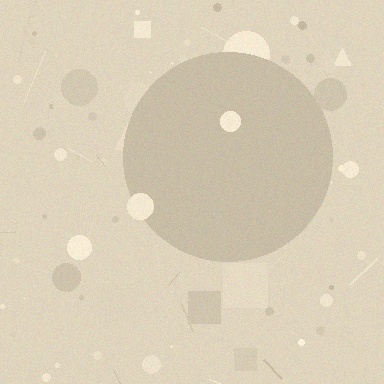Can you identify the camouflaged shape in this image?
The camouflaged shape is a circle.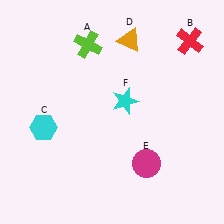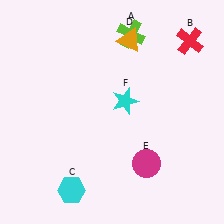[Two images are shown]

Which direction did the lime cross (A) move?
The lime cross (A) moved right.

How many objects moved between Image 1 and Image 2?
2 objects moved between the two images.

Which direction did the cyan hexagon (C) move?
The cyan hexagon (C) moved down.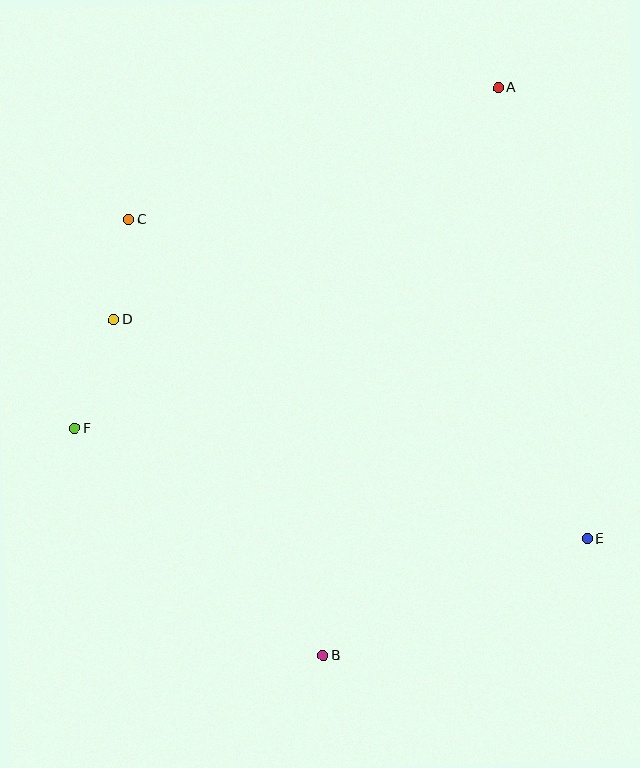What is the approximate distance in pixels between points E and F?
The distance between E and F is approximately 524 pixels.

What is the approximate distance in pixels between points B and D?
The distance between B and D is approximately 396 pixels.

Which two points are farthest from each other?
Points A and B are farthest from each other.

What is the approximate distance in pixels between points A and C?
The distance between A and C is approximately 392 pixels.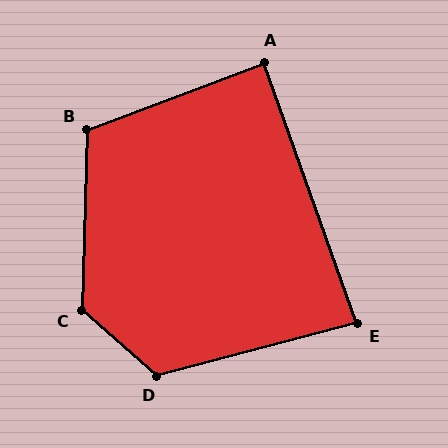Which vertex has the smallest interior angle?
E, at approximately 85 degrees.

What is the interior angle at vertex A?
Approximately 89 degrees (approximately right).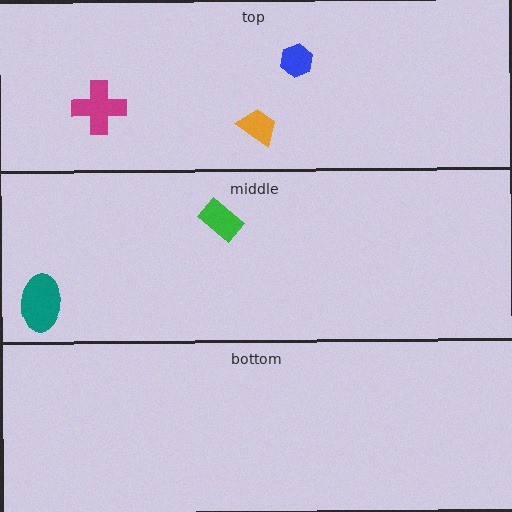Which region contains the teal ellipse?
The middle region.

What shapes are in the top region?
The blue hexagon, the magenta cross, the orange trapezoid.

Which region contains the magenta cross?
The top region.